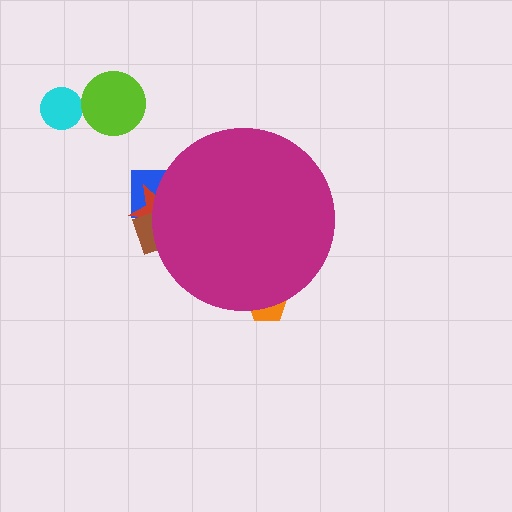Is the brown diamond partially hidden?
Yes, the brown diamond is partially hidden behind the magenta circle.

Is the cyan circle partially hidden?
No, the cyan circle is fully visible.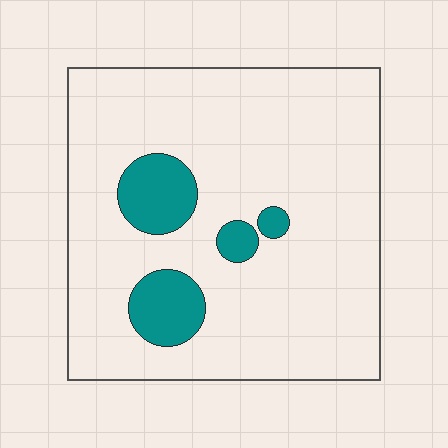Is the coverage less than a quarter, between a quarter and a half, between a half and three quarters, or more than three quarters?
Less than a quarter.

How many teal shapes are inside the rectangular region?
4.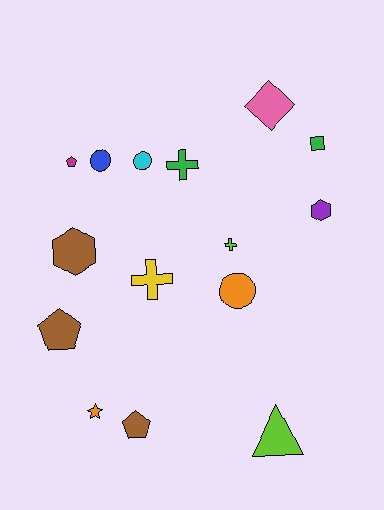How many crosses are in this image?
There are 3 crosses.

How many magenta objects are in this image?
There is 1 magenta object.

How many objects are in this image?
There are 15 objects.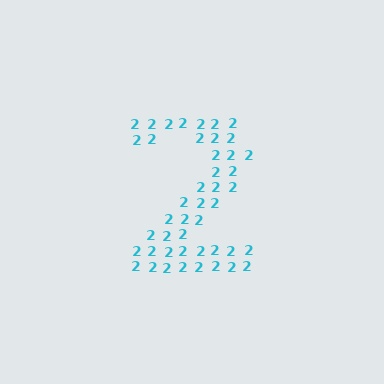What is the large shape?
The large shape is the digit 2.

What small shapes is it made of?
It is made of small digit 2's.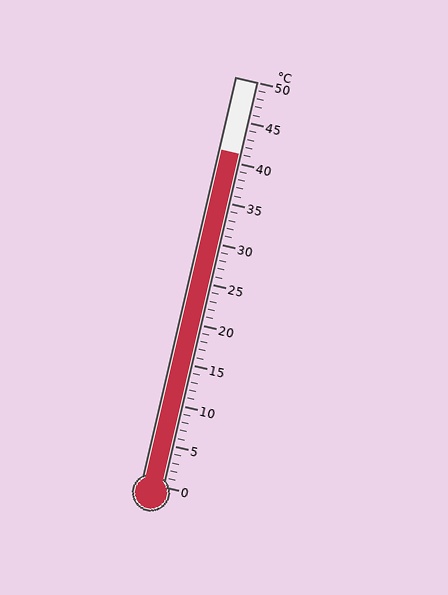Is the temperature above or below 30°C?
The temperature is above 30°C.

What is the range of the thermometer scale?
The thermometer scale ranges from 0°C to 50°C.